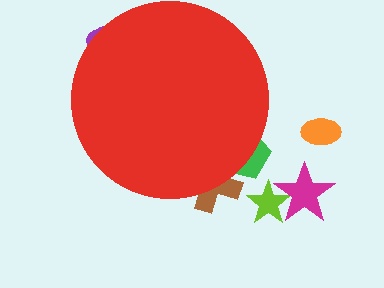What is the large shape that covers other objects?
A red circle.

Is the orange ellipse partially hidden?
No, the orange ellipse is fully visible.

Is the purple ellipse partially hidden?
Yes, the purple ellipse is partially hidden behind the red circle.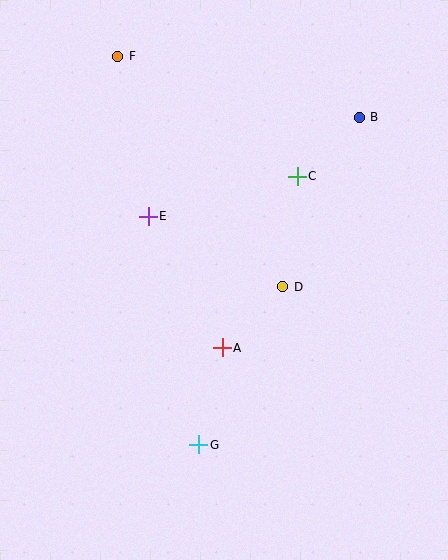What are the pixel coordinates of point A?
Point A is at (222, 348).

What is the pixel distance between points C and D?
The distance between C and D is 111 pixels.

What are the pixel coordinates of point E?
Point E is at (148, 216).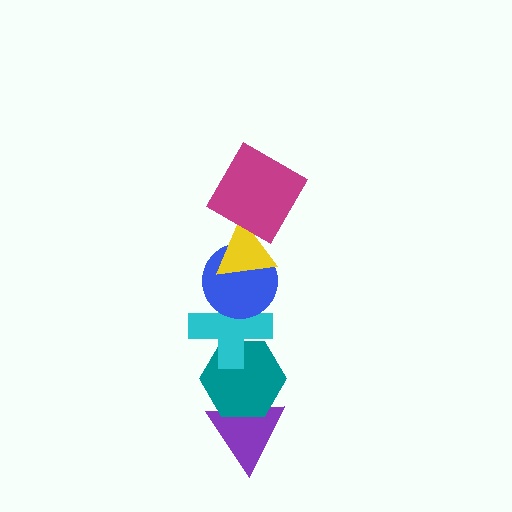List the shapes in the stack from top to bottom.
From top to bottom: the magenta diamond, the yellow triangle, the blue circle, the cyan cross, the teal hexagon, the purple triangle.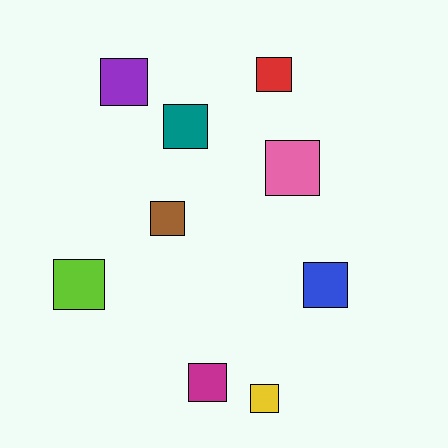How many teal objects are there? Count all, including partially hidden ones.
There is 1 teal object.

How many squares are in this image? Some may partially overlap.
There are 9 squares.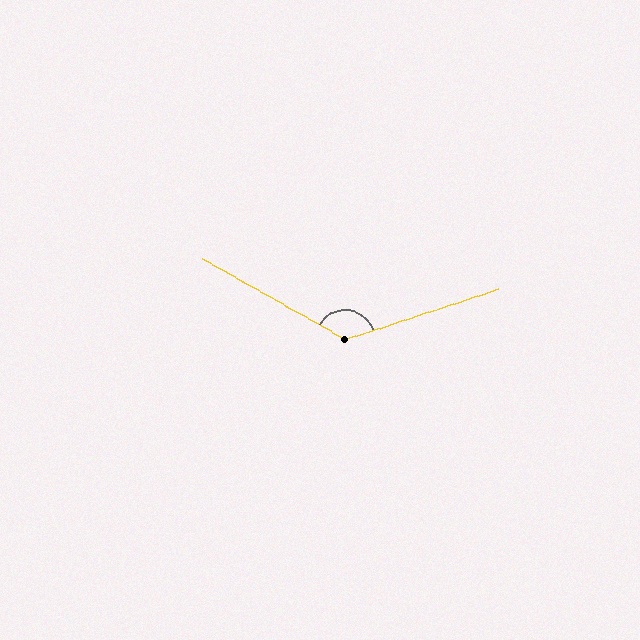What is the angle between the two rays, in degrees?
Approximately 133 degrees.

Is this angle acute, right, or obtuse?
It is obtuse.